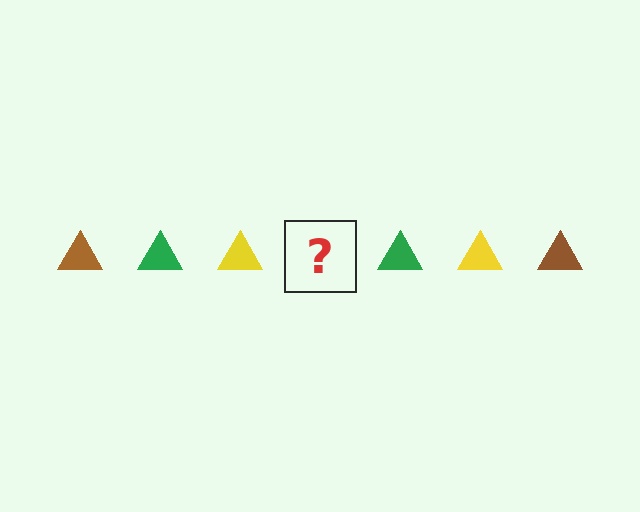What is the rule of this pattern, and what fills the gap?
The rule is that the pattern cycles through brown, green, yellow triangles. The gap should be filled with a brown triangle.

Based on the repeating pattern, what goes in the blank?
The blank should be a brown triangle.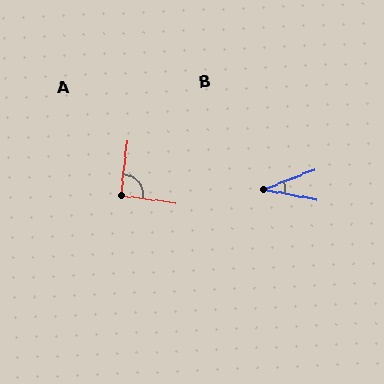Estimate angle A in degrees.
Approximately 90 degrees.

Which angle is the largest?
A, at approximately 90 degrees.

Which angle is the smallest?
B, at approximately 32 degrees.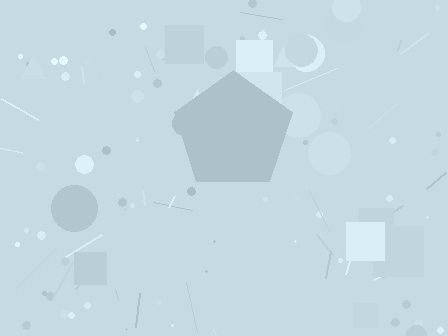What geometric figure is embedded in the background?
A pentagon is embedded in the background.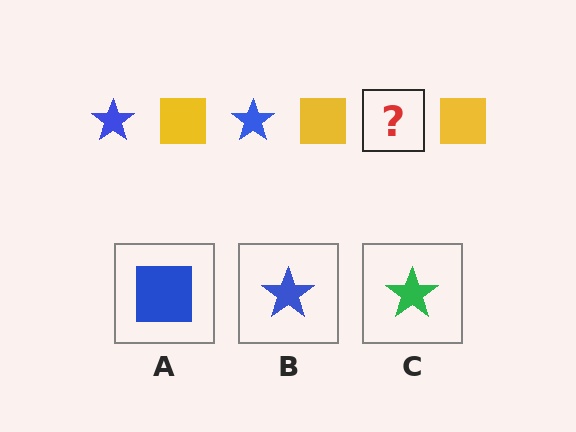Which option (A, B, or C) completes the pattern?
B.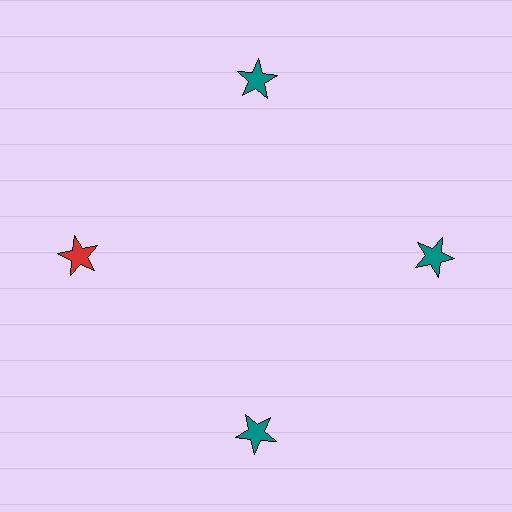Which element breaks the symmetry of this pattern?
The red star at roughly the 9 o'clock position breaks the symmetry. All other shapes are teal stars.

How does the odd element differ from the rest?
It has a different color: red instead of teal.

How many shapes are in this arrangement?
There are 4 shapes arranged in a ring pattern.